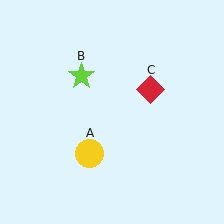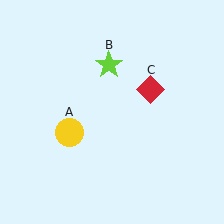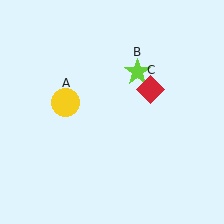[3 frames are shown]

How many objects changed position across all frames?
2 objects changed position: yellow circle (object A), lime star (object B).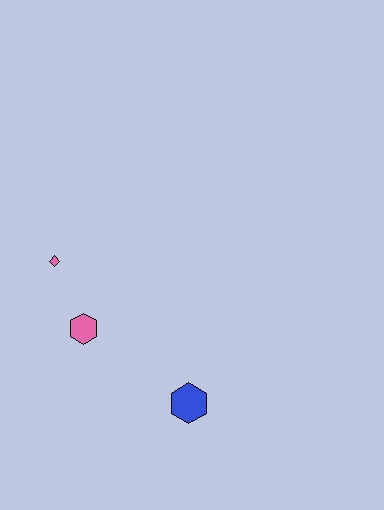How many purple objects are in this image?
There are no purple objects.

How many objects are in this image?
There are 3 objects.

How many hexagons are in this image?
There are 2 hexagons.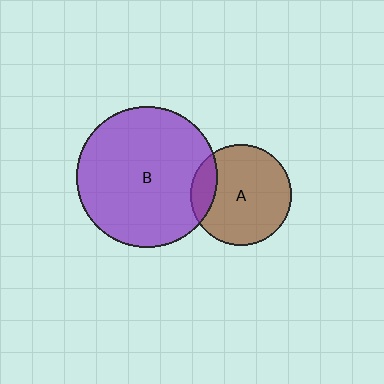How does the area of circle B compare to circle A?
Approximately 2.0 times.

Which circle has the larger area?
Circle B (purple).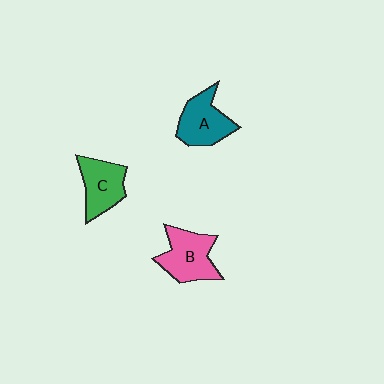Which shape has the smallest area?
Shape C (green).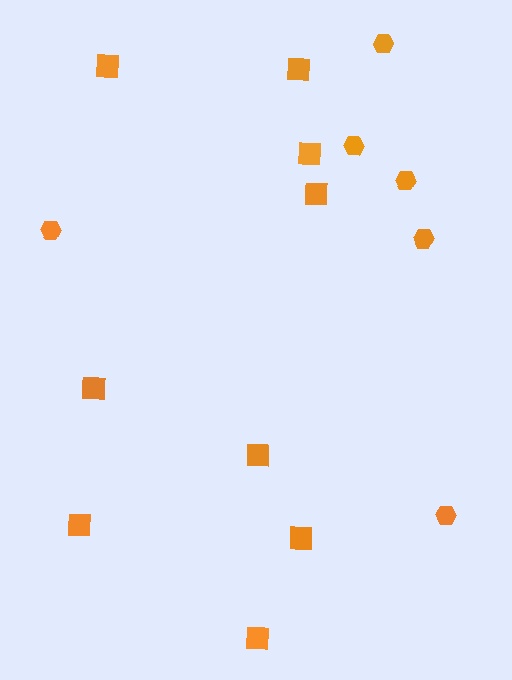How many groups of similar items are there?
There are 2 groups: one group of hexagons (6) and one group of squares (9).